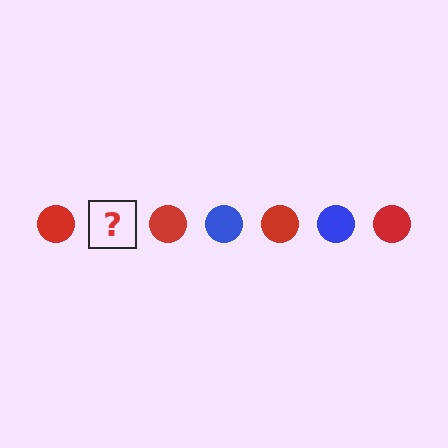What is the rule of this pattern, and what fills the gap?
The rule is that the pattern cycles through red, blue circles. The gap should be filled with a blue circle.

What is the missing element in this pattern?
The missing element is a blue circle.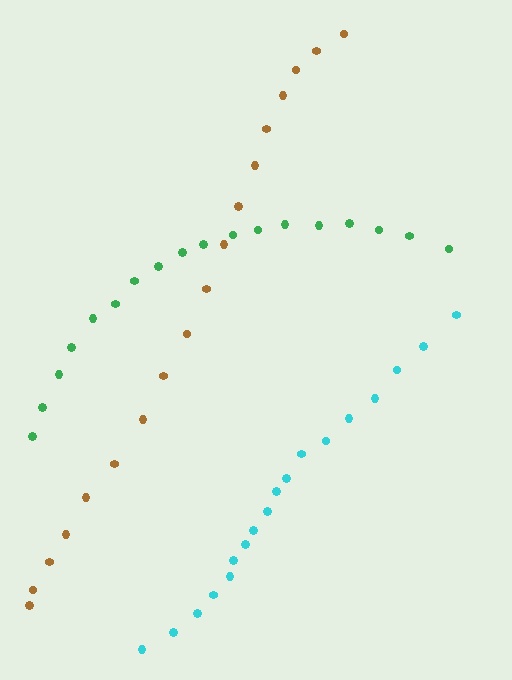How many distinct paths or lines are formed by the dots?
There are 3 distinct paths.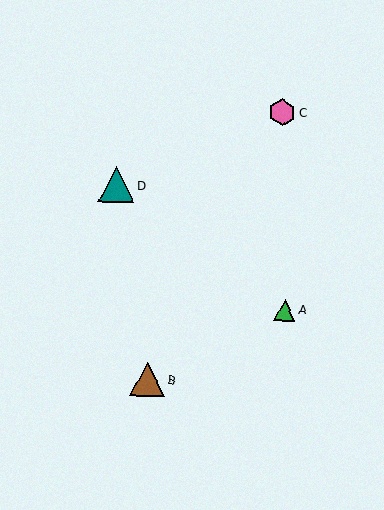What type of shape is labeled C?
Shape C is a pink hexagon.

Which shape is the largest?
The teal triangle (labeled D) is the largest.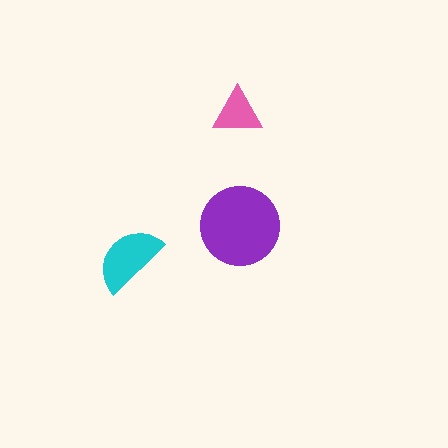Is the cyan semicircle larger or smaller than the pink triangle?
Larger.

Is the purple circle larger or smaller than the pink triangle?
Larger.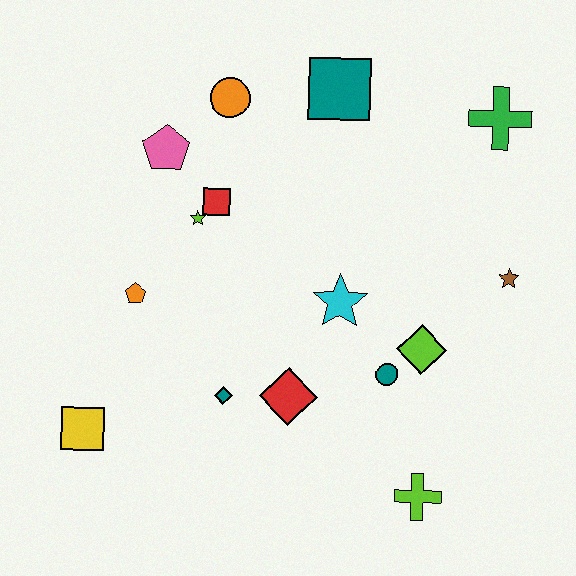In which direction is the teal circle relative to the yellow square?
The teal circle is to the right of the yellow square.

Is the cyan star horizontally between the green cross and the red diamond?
Yes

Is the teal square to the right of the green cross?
No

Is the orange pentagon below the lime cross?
No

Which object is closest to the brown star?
The lime diamond is closest to the brown star.